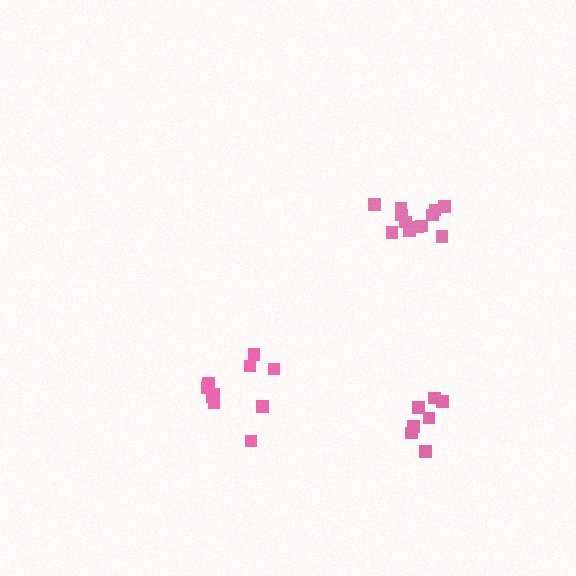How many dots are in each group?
Group 1: 7 dots, Group 2: 10 dots, Group 3: 12 dots (29 total).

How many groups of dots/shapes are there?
There are 3 groups.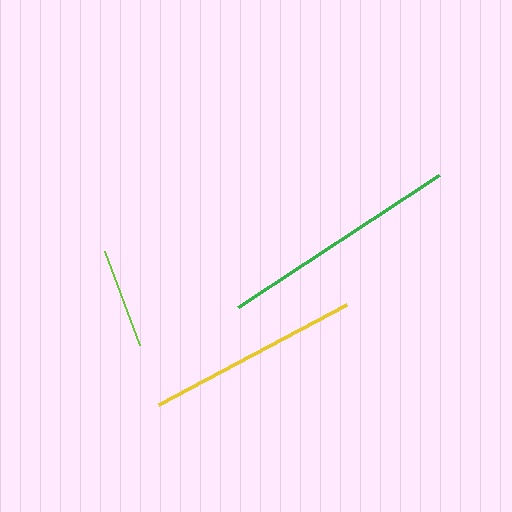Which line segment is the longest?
The green line is the longest at approximately 241 pixels.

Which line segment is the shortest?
The lime line is the shortest at approximately 99 pixels.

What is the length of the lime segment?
The lime segment is approximately 99 pixels long.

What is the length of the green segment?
The green segment is approximately 241 pixels long.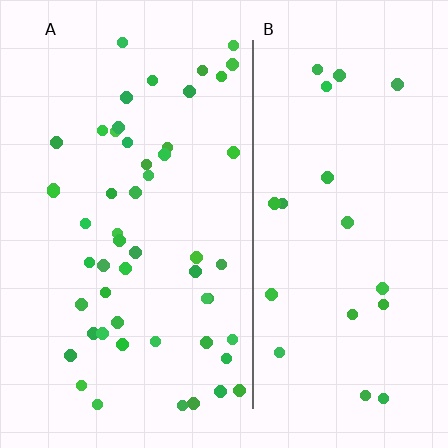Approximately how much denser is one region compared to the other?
Approximately 2.5× — region A over region B.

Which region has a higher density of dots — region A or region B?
A (the left).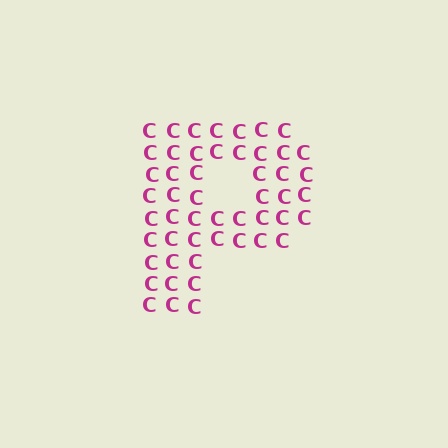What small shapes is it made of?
It is made of small letter C's.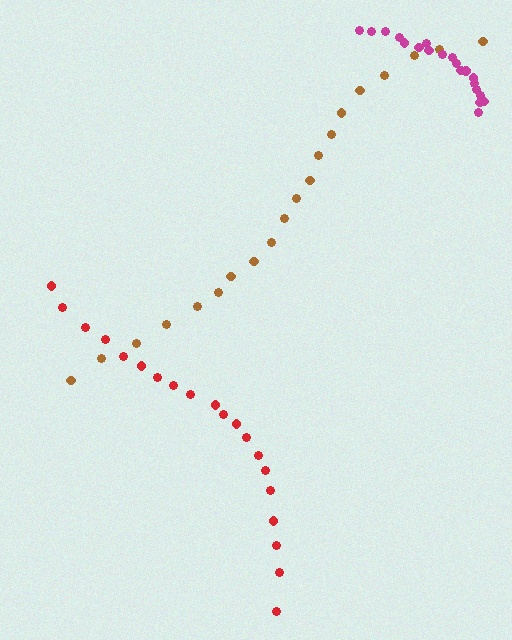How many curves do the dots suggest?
There are 3 distinct paths.